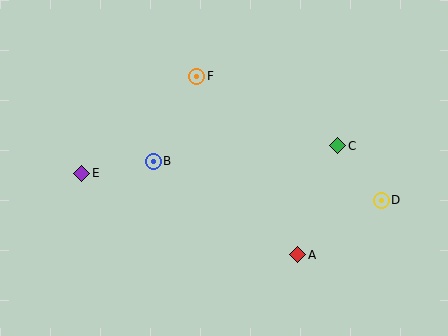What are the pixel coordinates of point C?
Point C is at (338, 146).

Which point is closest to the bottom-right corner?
Point D is closest to the bottom-right corner.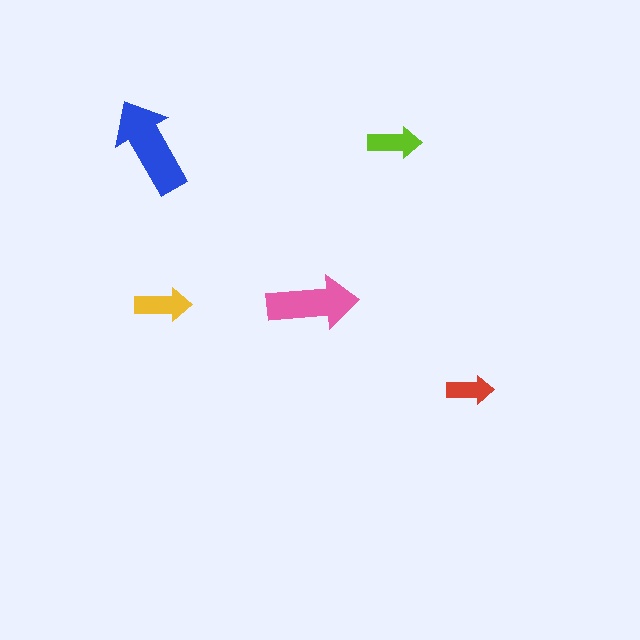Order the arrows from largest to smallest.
the blue one, the pink one, the yellow one, the lime one, the red one.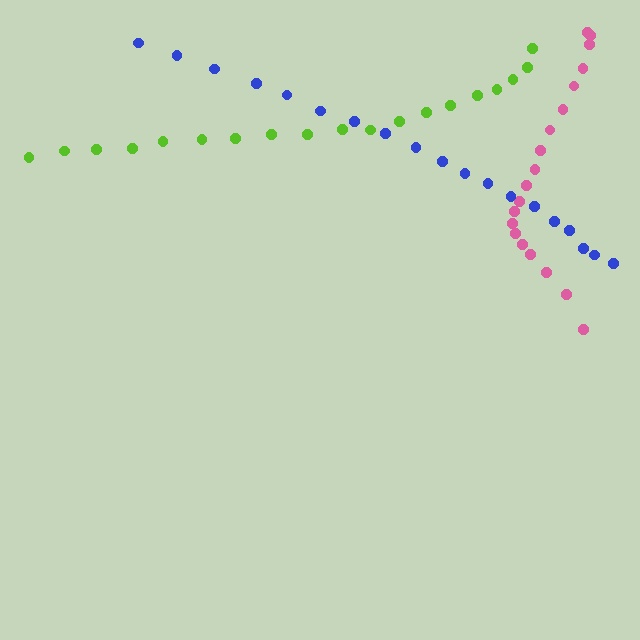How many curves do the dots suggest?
There are 3 distinct paths.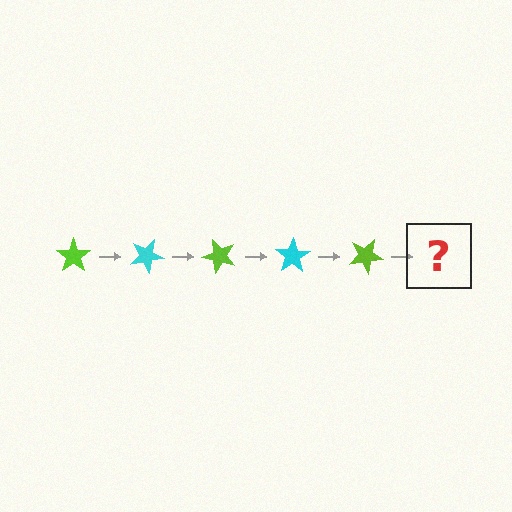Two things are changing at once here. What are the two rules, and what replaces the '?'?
The two rules are that it rotates 25 degrees each step and the color cycles through lime and cyan. The '?' should be a cyan star, rotated 125 degrees from the start.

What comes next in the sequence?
The next element should be a cyan star, rotated 125 degrees from the start.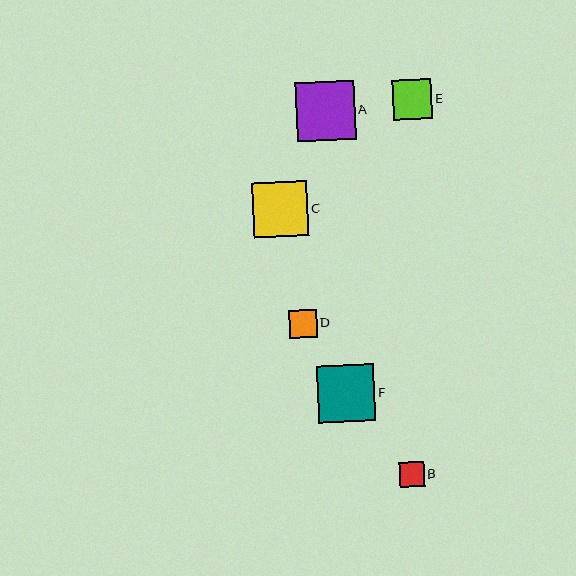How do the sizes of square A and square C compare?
Square A and square C are approximately the same size.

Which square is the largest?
Square A is the largest with a size of approximately 59 pixels.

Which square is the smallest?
Square B is the smallest with a size of approximately 25 pixels.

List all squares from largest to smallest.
From largest to smallest: A, F, C, E, D, B.